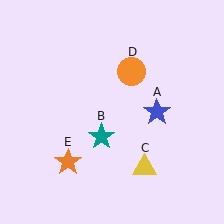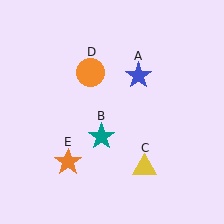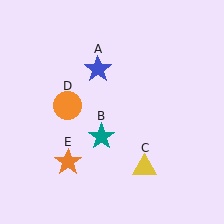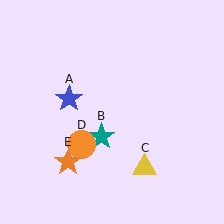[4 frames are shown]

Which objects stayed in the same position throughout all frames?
Teal star (object B) and yellow triangle (object C) and orange star (object E) remained stationary.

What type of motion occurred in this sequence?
The blue star (object A), orange circle (object D) rotated counterclockwise around the center of the scene.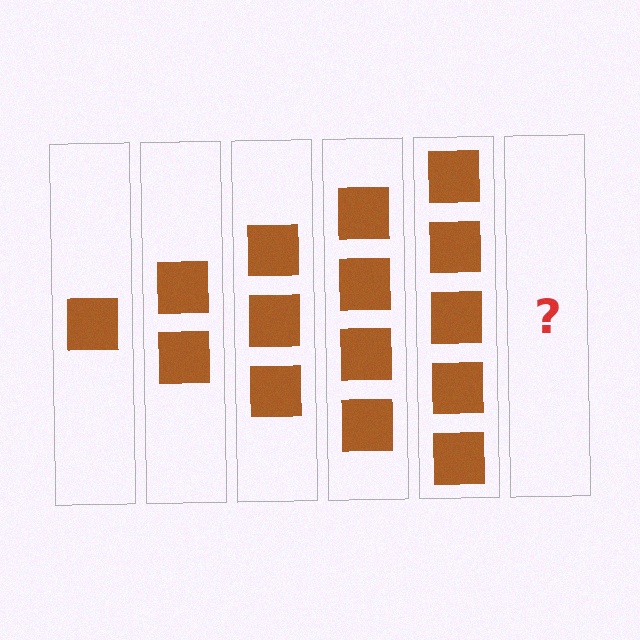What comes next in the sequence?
The next element should be 6 squares.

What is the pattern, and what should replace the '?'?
The pattern is that each step adds one more square. The '?' should be 6 squares.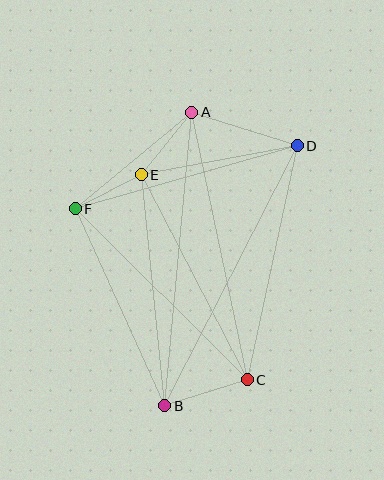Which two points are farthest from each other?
Points A and B are farthest from each other.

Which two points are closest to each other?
Points E and F are closest to each other.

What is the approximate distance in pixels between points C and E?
The distance between C and E is approximately 231 pixels.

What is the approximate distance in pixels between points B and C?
The distance between B and C is approximately 86 pixels.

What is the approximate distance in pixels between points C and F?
The distance between C and F is approximately 243 pixels.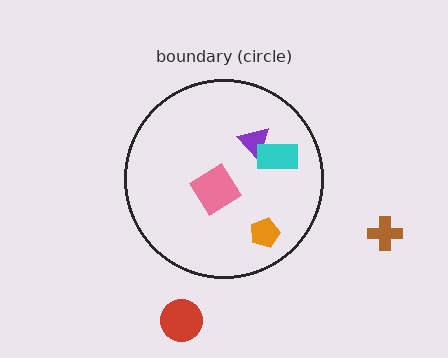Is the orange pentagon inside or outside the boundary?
Inside.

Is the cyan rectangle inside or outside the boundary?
Inside.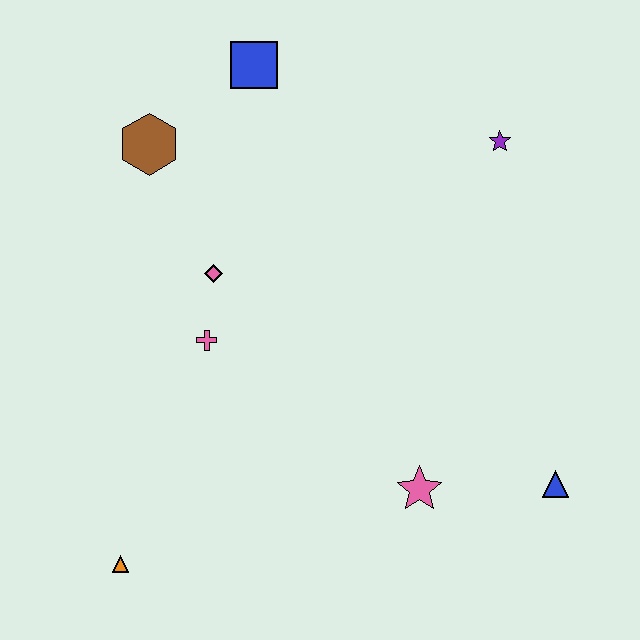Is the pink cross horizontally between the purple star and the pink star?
No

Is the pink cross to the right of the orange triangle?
Yes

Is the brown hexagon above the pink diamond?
Yes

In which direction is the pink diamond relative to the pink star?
The pink diamond is above the pink star.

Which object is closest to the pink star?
The blue triangle is closest to the pink star.